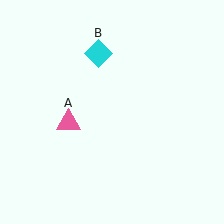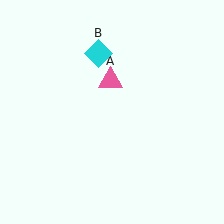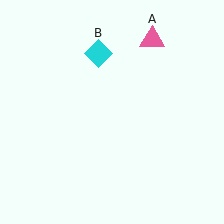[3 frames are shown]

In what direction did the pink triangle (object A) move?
The pink triangle (object A) moved up and to the right.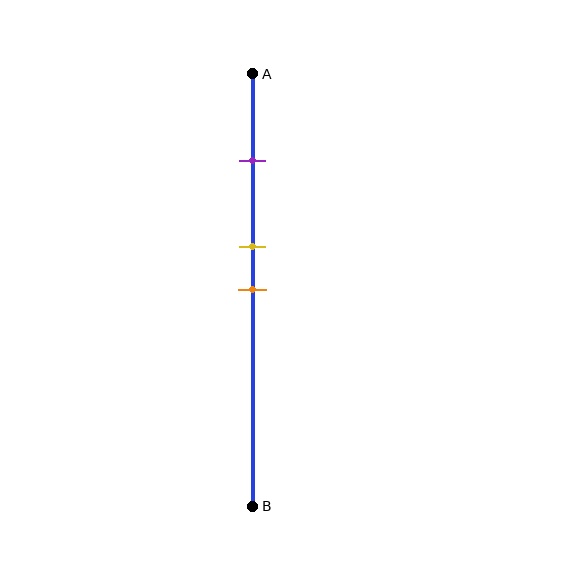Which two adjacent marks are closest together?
The yellow and orange marks are the closest adjacent pair.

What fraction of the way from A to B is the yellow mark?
The yellow mark is approximately 40% (0.4) of the way from A to B.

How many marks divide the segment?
There are 3 marks dividing the segment.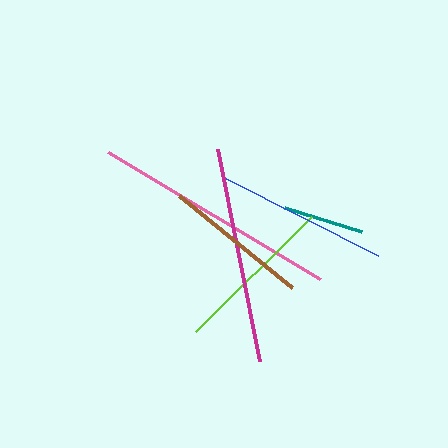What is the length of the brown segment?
The brown segment is approximately 146 pixels long.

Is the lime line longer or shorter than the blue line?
The blue line is longer than the lime line.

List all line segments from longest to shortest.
From longest to shortest: pink, magenta, blue, lime, brown, teal.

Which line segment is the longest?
The pink line is the longest at approximately 247 pixels.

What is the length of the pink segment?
The pink segment is approximately 247 pixels long.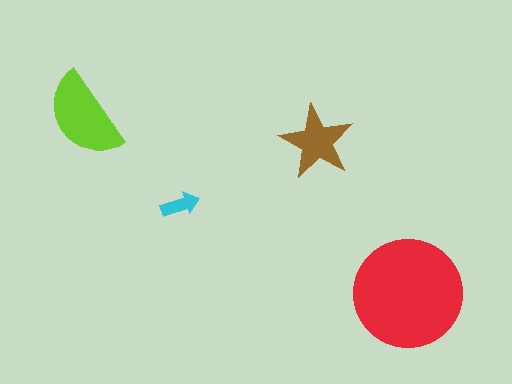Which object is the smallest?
The cyan arrow.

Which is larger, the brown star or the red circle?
The red circle.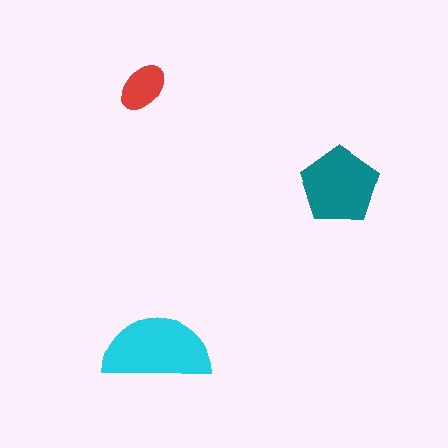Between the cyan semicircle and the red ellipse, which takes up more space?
The cyan semicircle.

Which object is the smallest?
The red ellipse.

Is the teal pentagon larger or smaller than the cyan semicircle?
Smaller.